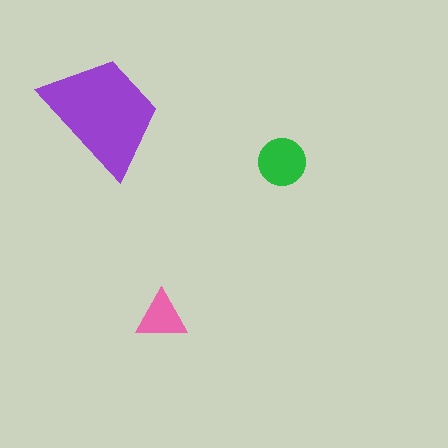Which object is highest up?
The purple trapezoid is topmost.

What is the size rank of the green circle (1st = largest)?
2nd.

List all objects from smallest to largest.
The pink triangle, the green circle, the purple trapezoid.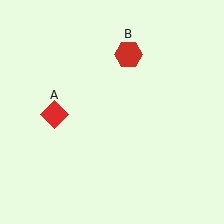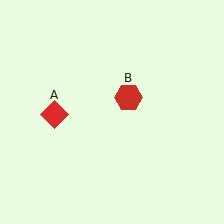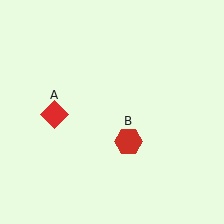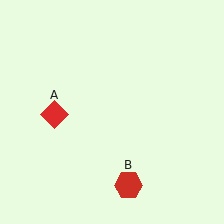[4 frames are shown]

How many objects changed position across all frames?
1 object changed position: red hexagon (object B).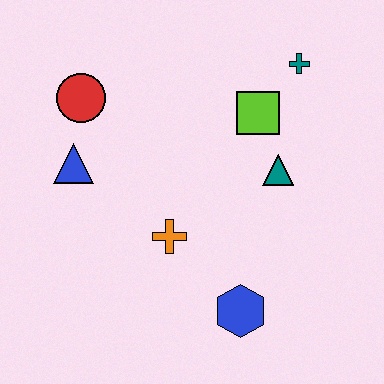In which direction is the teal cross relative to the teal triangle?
The teal cross is above the teal triangle.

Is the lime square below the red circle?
Yes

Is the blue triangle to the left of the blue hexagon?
Yes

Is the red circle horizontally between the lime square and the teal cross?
No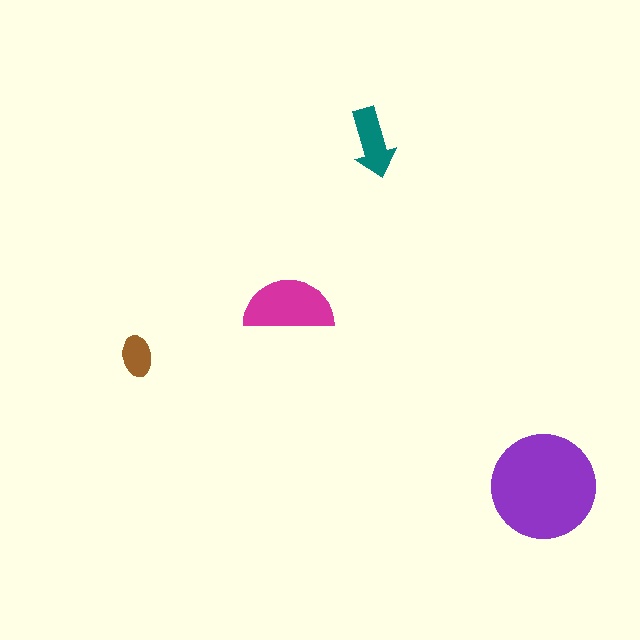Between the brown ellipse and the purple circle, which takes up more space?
The purple circle.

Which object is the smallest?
The brown ellipse.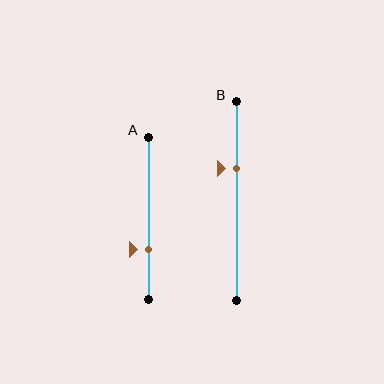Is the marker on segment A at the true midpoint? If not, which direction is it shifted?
No, the marker on segment A is shifted downward by about 19% of the segment length.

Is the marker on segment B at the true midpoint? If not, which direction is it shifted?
No, the marker on segment B is shifted upward by about 16% of the segment length.